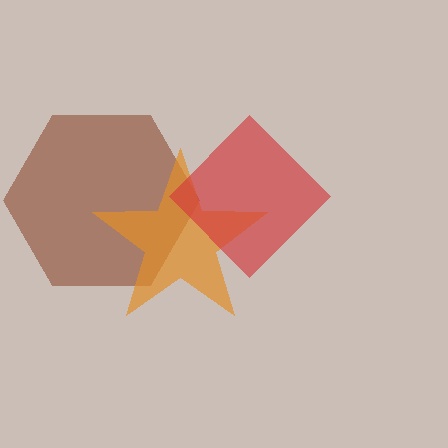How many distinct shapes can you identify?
There are 3 distinct shapes: a brown hexagon, an orange star, a red diamond.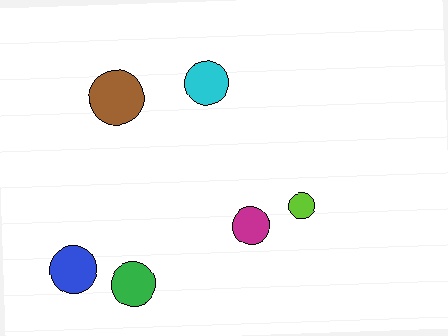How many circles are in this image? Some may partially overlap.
There are 6 circles.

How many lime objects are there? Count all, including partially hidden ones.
There is 1 lime object.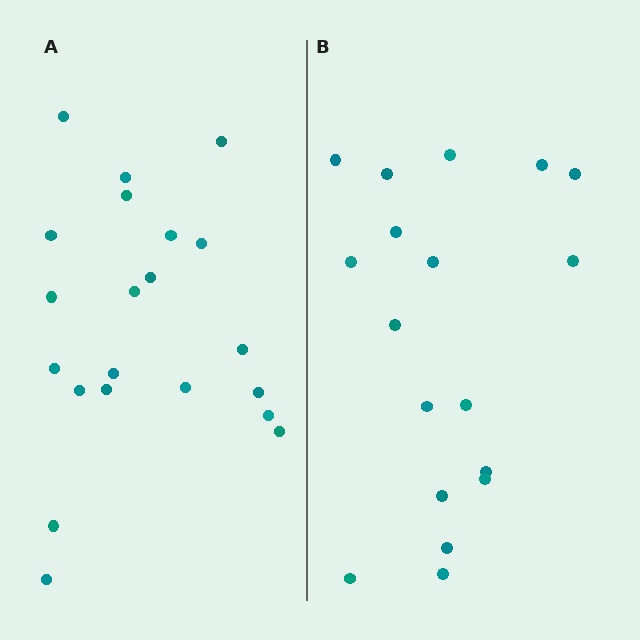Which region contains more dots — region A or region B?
Region A (the left region) has more dots.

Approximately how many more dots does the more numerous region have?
Region A has just a few more — roughly 2 or 3 more dots than region B.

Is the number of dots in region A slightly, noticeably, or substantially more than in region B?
Region A has only slightly more — the two regions are fairly close. The ratio is roughly 1.2 to 1.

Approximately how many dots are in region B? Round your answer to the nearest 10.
About 20 dots. (The exact count is 18, which rounds to 20.)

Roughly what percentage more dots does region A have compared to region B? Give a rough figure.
About 15% more.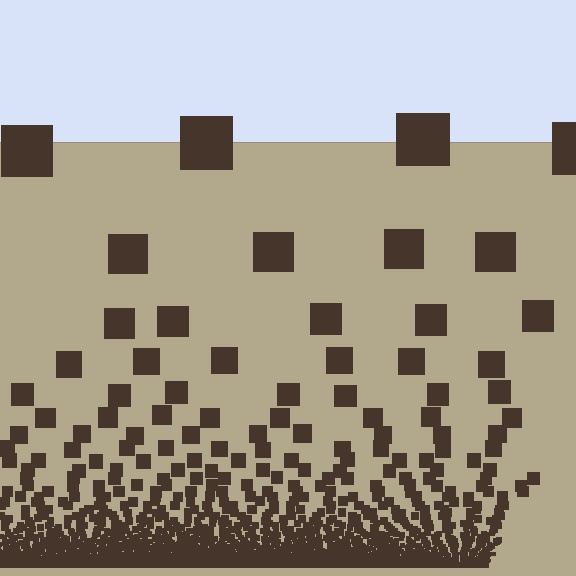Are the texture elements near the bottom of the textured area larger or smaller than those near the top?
Smaller. The gradient is inverted — elements near the bottom are smaller and denser.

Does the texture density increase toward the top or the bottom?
Density increases toward the bottom.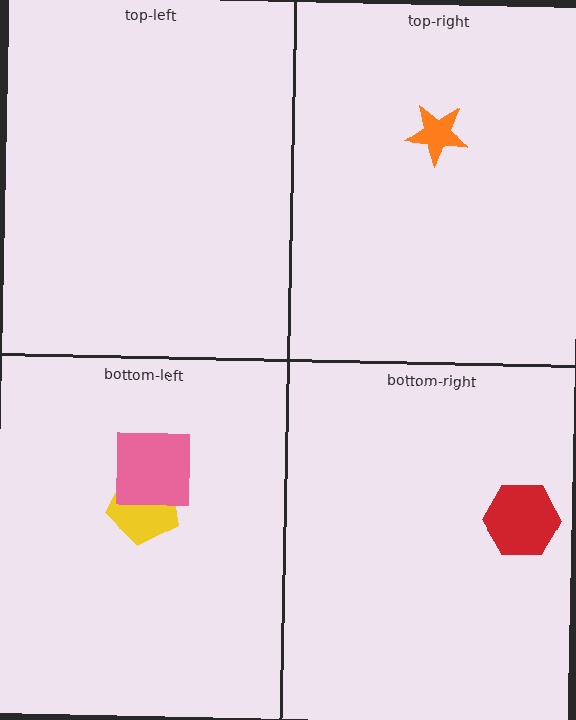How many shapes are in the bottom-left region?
2.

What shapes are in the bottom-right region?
The red hexagon.